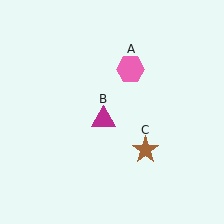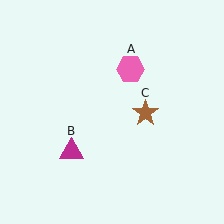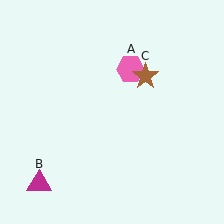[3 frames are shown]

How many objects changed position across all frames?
2 objects changed position: magenta triangle (object B), brown star (object C).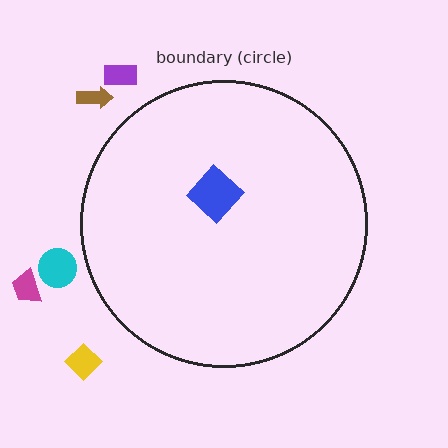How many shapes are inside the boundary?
1 inside, 5 outside.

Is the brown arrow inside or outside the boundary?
Outside.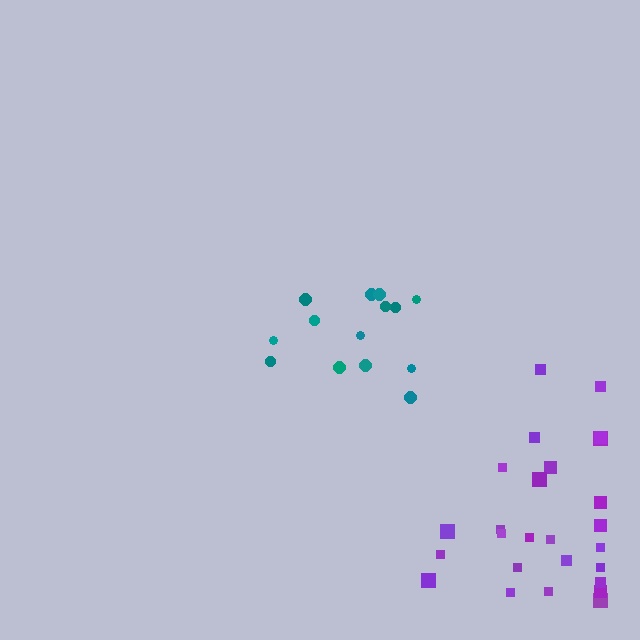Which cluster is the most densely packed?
Purple.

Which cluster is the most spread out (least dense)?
Teal.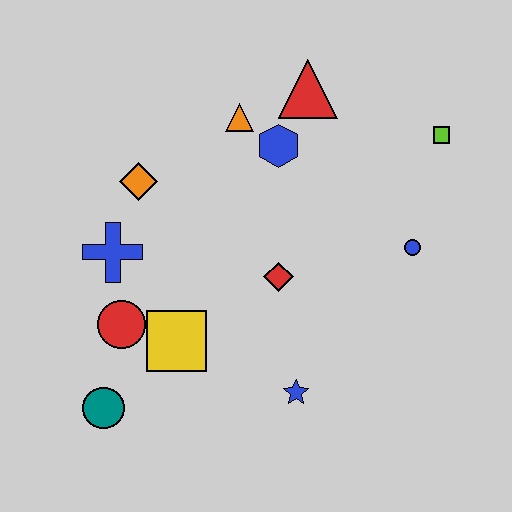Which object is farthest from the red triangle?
The teal circle is farthest from the red triangle.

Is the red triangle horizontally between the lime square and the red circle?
Yes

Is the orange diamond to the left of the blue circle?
Yes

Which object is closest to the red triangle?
The blue hexagon is closest to the red triangle.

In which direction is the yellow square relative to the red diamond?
The yellow square is to the left of the red diamond.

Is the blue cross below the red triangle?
Yes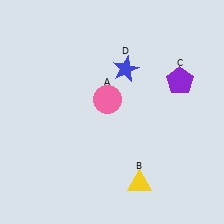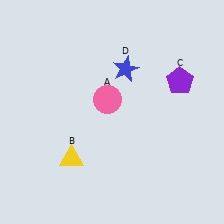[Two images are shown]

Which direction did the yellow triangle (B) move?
The yellow triangle (B) moved left.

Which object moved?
The yellow triangle (B) moved left.